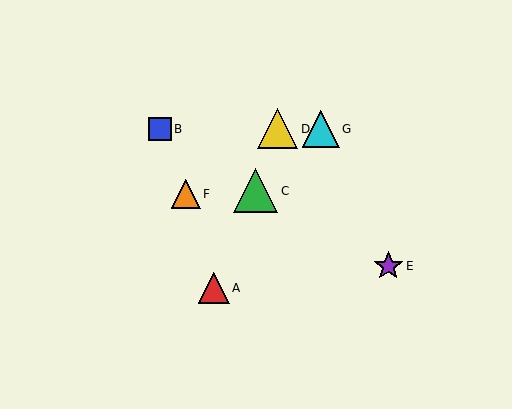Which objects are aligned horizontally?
Objects B, D, G are aligned horizontally.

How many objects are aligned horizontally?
3 objects (B, D, G) are aligned horizontally.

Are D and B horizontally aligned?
Yes, both are at y≈129.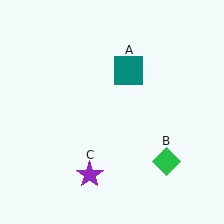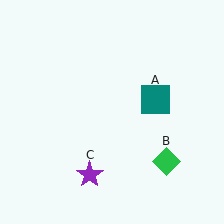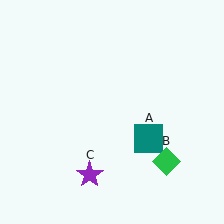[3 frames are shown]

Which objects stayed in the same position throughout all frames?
Green diamond (object B) and purple star (object C) remained stationary.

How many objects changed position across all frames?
1 object changed position: teal square (object A).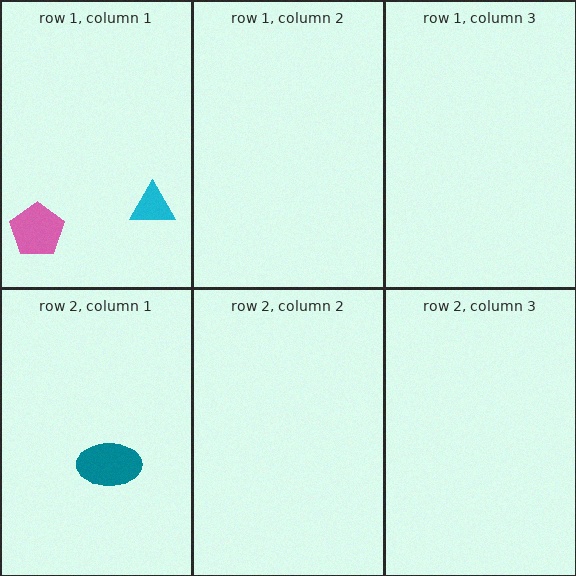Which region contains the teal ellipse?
The row 2, column 1 region.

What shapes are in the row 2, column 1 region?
The teal ellipse.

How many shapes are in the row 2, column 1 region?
1.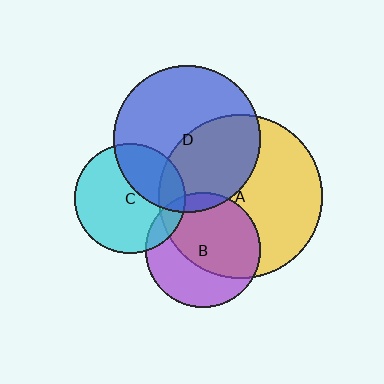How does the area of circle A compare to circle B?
Approximately 2.1 times.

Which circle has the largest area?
Circle A (yellow).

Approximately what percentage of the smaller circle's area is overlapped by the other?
Approximately 45%.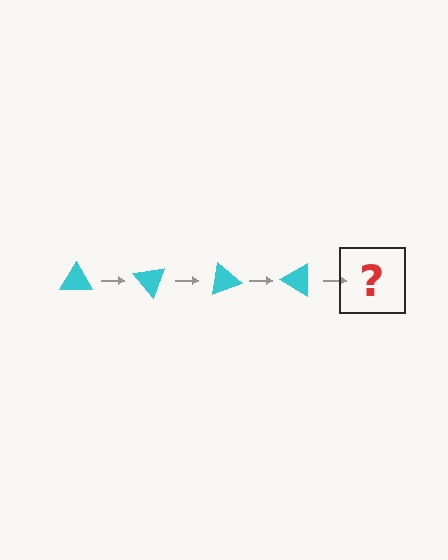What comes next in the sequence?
The next element should be a cyan triangle rotated 200 degrees.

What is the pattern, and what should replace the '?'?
The pattern is that the triangle rotates 50 degrees each step. The '?' should be a cyan triangle rotated 200 degrees.